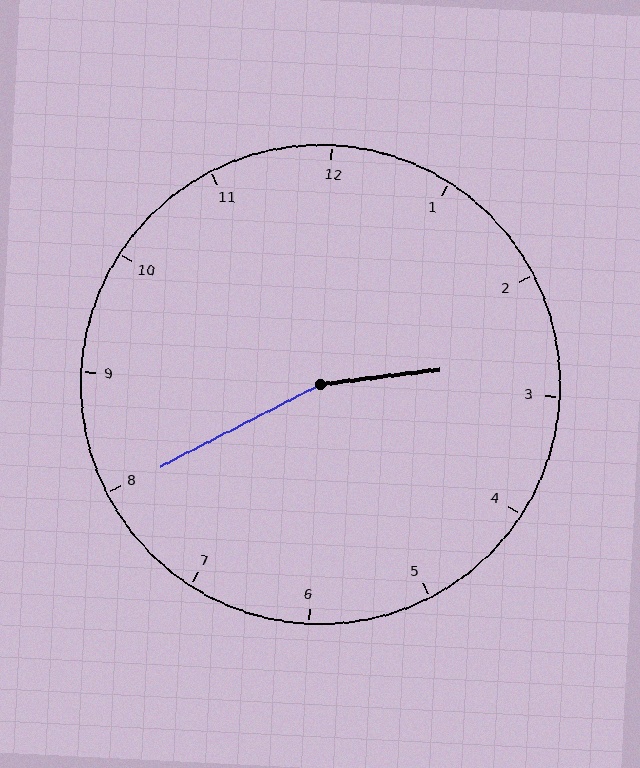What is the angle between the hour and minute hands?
Approximately 160 degrees.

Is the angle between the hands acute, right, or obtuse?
It is obtuse.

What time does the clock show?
2:40.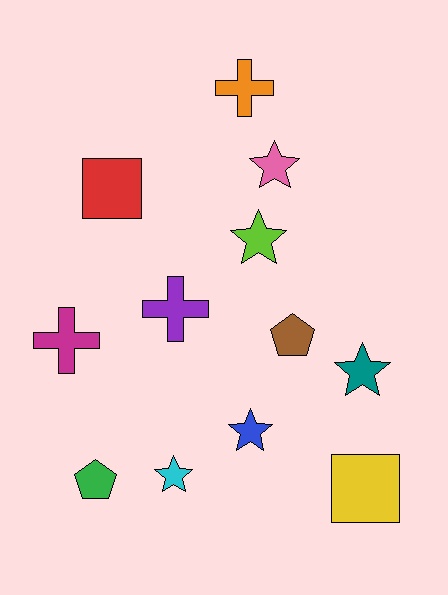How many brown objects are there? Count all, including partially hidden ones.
There is 1 brown object.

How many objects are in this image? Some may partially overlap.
There are 12 objects.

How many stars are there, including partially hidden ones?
There are 5 stars.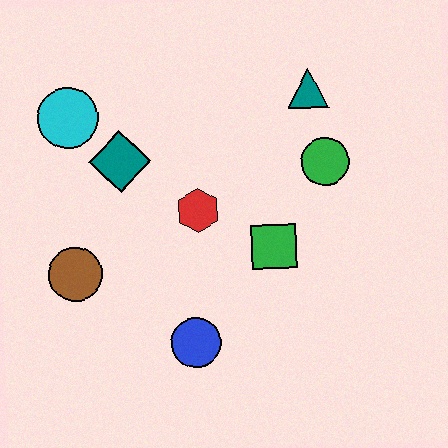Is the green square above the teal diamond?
No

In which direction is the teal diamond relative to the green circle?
The teal diamond is to the left of the green circle.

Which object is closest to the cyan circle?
The teal diamond is closest to the cyan circle.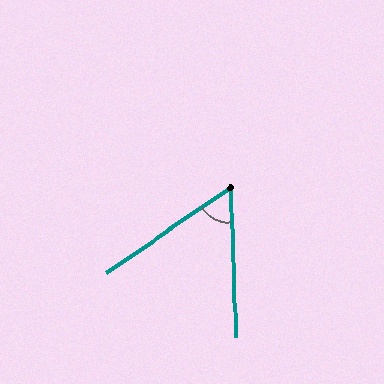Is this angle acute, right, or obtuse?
It is acute.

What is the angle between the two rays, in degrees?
Approximately 57 degrees.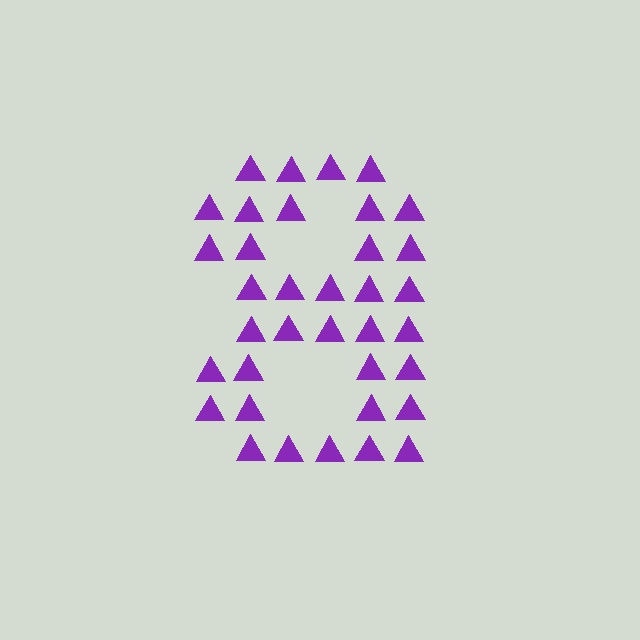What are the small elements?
The small elements are triangles.